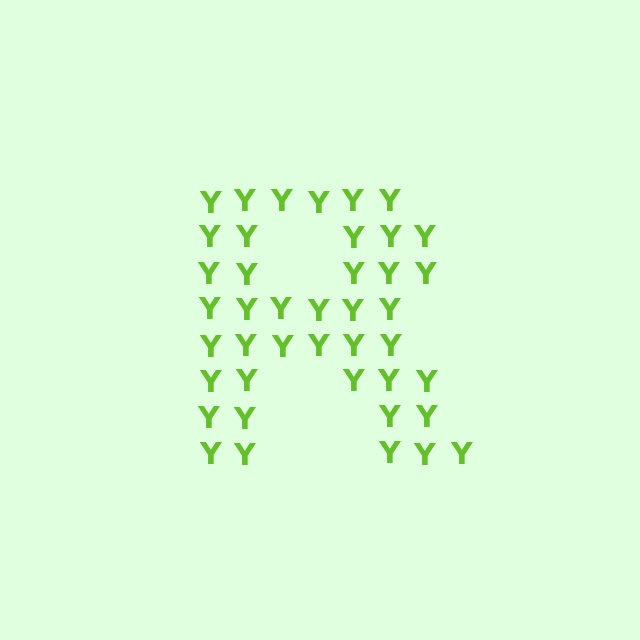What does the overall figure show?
The overall figure shows the letter R.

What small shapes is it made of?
It is made of small letter Y's.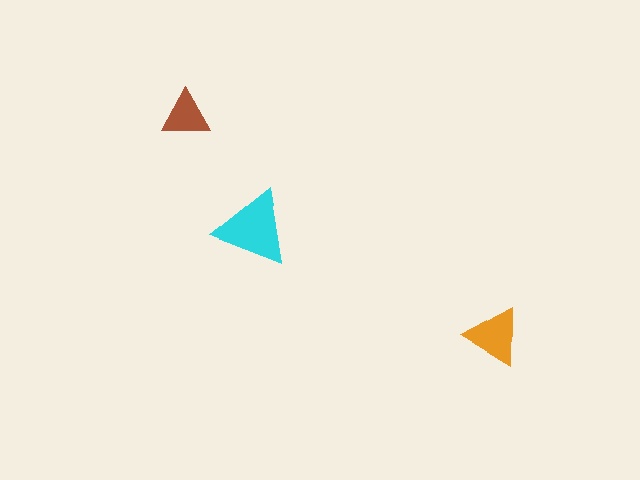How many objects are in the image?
There are 3 objects in the image.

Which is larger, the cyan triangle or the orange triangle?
The cyan one.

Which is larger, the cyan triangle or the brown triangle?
The cyan one.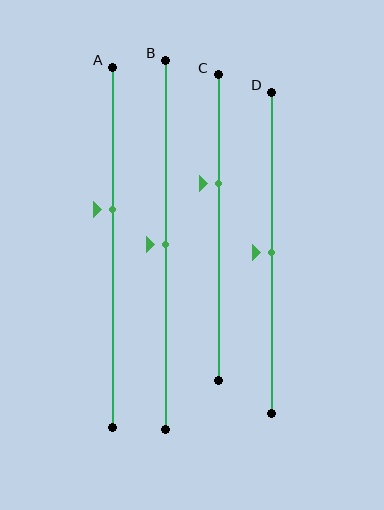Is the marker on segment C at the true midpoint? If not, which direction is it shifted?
No, the marker on segment C is shifted upward by about 14% of the segment length.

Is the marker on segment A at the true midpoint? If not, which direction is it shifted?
No, the marker on segment A is shifted upward by about 11% of the segment length.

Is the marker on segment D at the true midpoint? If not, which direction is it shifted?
Yes, the marker on segment D is at the true midpoint.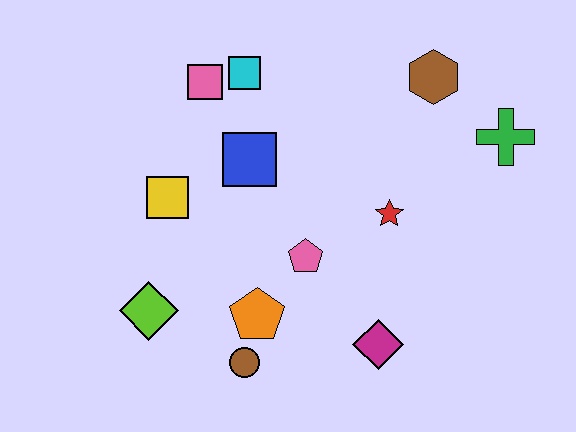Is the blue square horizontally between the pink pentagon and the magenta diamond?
No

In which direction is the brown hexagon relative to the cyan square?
The brown hexagon is to the right of the cyan square.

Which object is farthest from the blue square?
The green cross is farthest from the blue square.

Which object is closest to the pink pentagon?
The orange pentagon is closest to the pink pentagon.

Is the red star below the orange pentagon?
No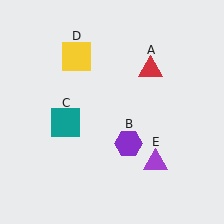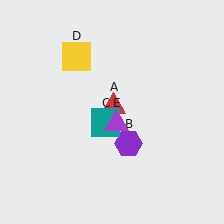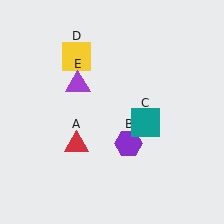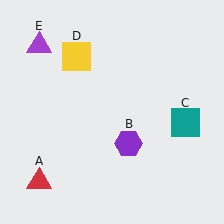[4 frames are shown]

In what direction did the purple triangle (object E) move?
The purple triangle (object E) moved up and to the left.